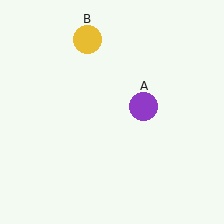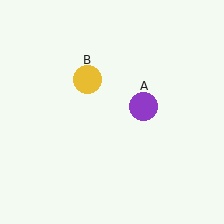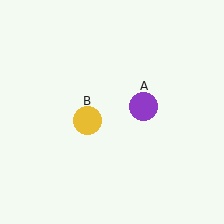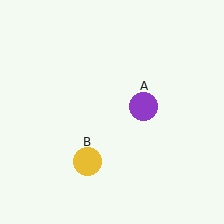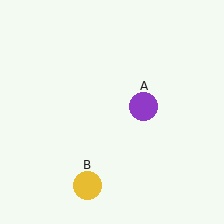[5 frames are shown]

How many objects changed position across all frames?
1 object changed position: yellow circle (object B).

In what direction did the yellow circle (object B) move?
The yellow circle (object B) moved down.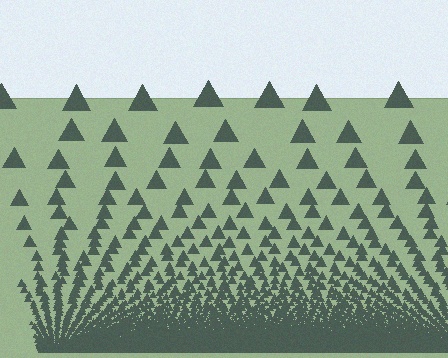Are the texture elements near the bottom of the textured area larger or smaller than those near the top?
Smaller. The gradient is inverted — elements near the bottom are smaller and denser.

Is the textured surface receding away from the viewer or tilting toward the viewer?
The surface appears to tilt toward the viewer. Texture elements get larger and sparser toward the top.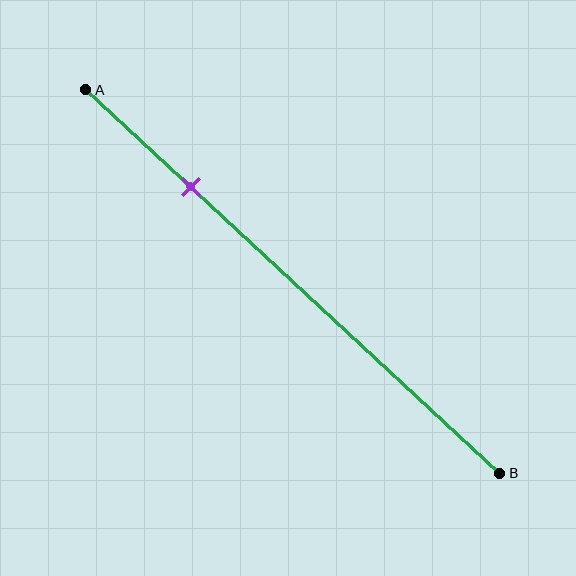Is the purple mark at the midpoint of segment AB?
No, the mark is at about 25% from A, not at the 50% midpoint.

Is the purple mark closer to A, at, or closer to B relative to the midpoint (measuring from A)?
The purple mark is closer to point A than the midpoint of segment AB.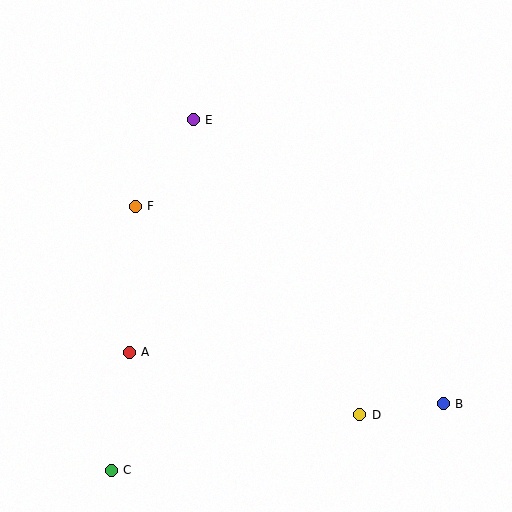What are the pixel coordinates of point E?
Point E is at (193, 120).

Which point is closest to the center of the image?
Point F at (135, 206) is closest to the center.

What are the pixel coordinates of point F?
Point F is at (135, 206).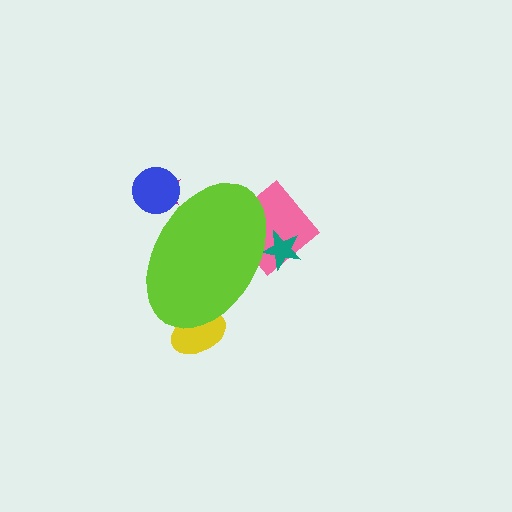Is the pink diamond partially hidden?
Yes, the pink diamond is partially hidden behind the lime ellipse.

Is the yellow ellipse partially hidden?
Yes, the yellow ellipse is partially hidden behind the lime ellipse.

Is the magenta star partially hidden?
Yes, the magenta star is partially hidden behind the lime ellipse.